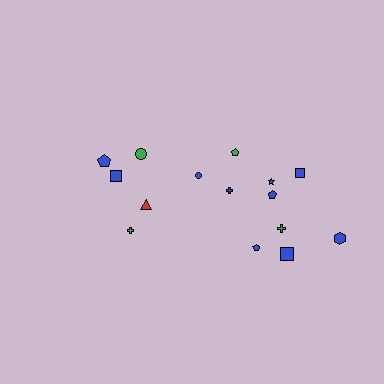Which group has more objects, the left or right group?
The right group.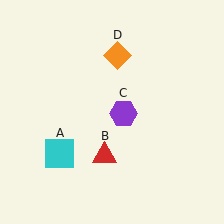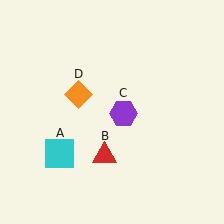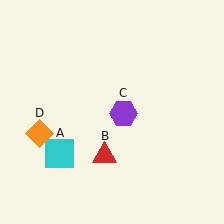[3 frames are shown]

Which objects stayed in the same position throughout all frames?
Cyan square (object A) and red triangle (object B) and purple hexagon (object C) remained stationary.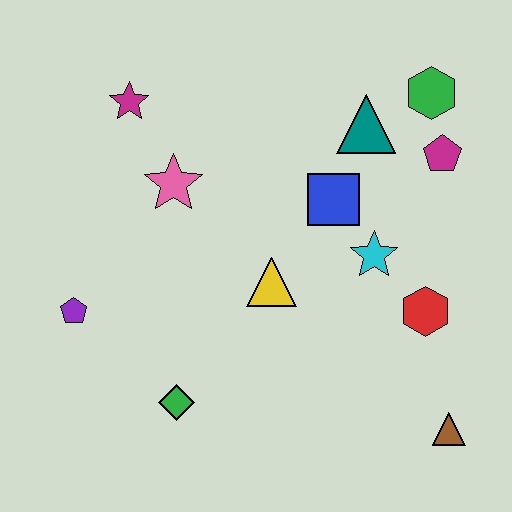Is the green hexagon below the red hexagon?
No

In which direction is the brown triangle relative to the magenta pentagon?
The brown triangle is below the magenta pentagon.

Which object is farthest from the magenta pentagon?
The purple pentagon is farthest from the magenta pentagon.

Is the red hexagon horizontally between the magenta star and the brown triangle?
Yes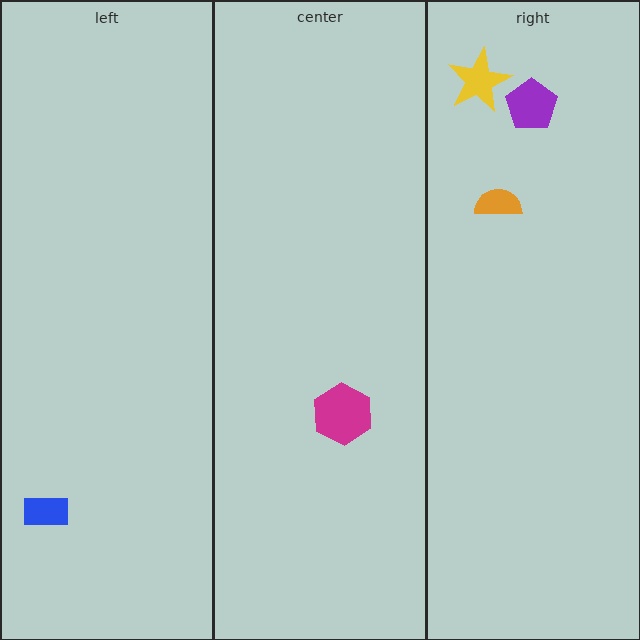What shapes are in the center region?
The magenta hexagon.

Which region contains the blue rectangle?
The left region.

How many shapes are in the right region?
3.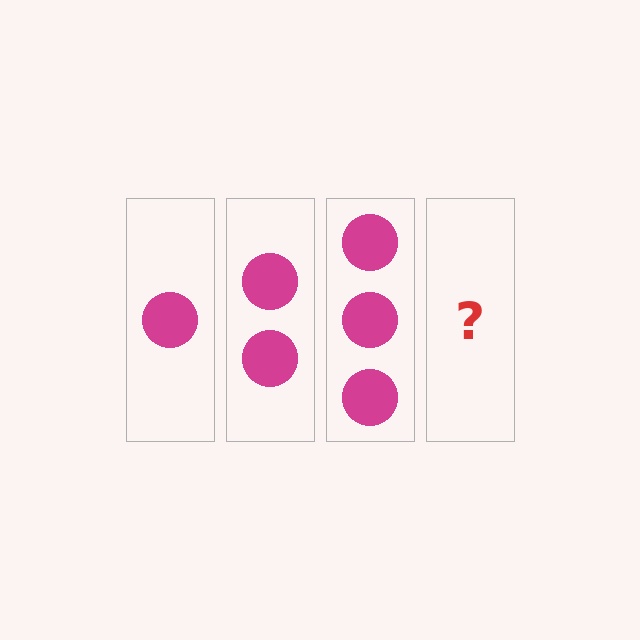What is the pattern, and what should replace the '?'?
The pattern is that each step adds one more circle. The '?' should be 4 circles.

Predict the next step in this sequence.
The next step is 4 circles.